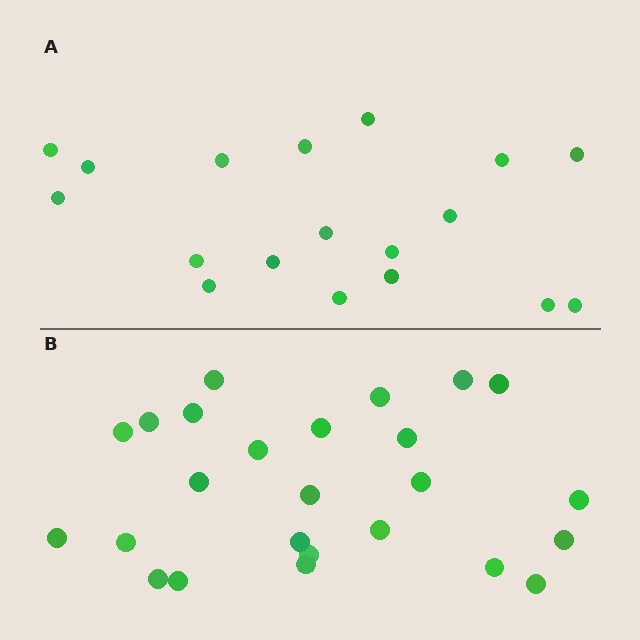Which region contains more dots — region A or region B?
Region B (the bottom region) has more dots.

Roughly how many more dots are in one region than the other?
Region B has roughly 8 or so more dots than region A.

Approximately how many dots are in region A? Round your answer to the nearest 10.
About 20 dots. (The exact count is 18, which rounds to 20.)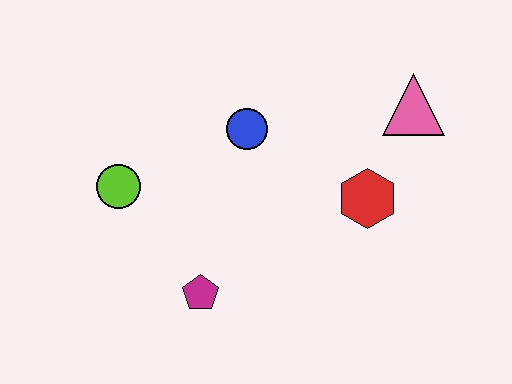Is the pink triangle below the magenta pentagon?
No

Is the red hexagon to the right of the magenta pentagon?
Yes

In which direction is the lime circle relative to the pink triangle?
The lime circle is to the left of the pink triangle.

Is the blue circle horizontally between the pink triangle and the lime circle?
Yes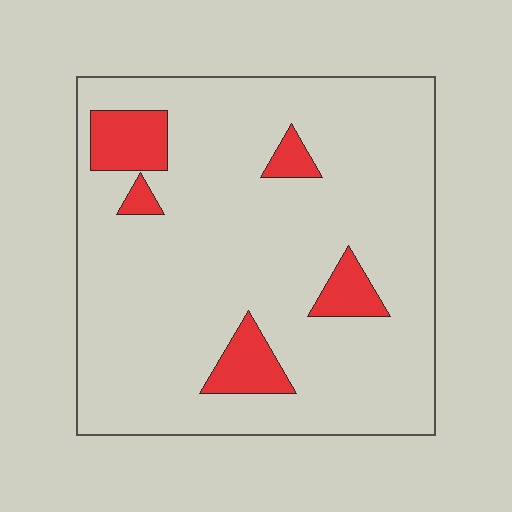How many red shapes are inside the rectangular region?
5.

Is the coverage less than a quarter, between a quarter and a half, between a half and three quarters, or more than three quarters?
Less than a quarter.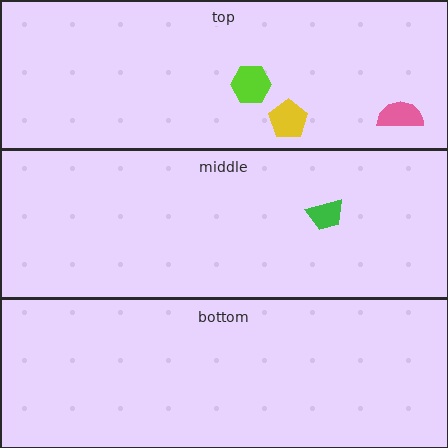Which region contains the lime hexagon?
The top region.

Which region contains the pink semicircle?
The top region.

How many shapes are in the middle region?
1.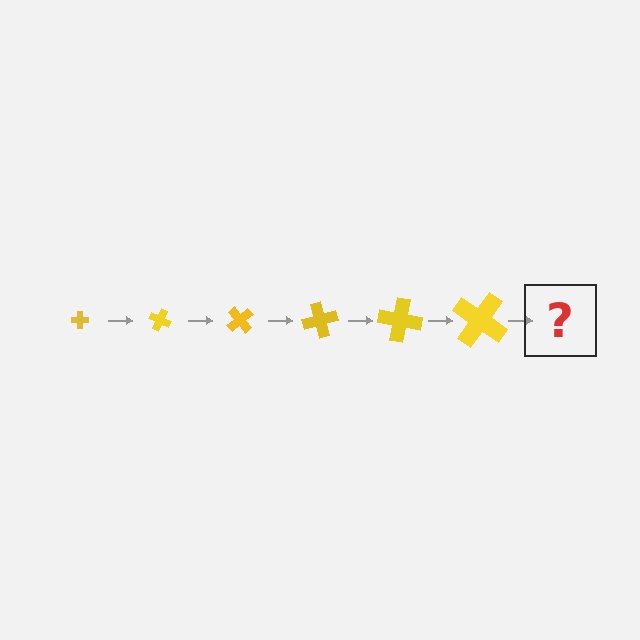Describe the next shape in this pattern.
It should be a cross, larger than the previous one and rotated 150 degrees from the start.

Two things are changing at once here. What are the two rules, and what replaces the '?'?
The two rules are that the cross grows larger each step and it rotates 25 degrees each step. The '?' should be a cross, larger than the previous one and rotated 150 degrees from the start.